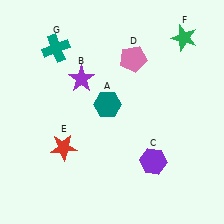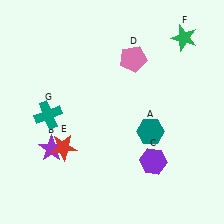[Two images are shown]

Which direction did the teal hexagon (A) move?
The teal hexagon (A) moved right.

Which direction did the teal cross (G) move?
The teal cross (G) moved down.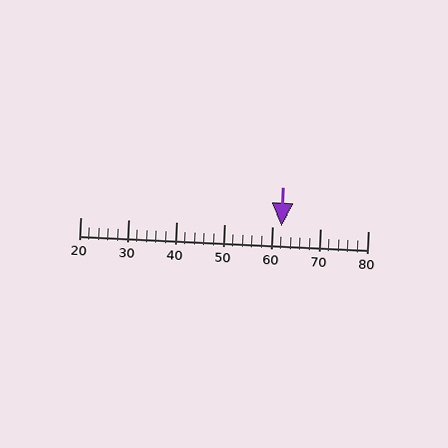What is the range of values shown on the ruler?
The ruler shows values from 20 to 80.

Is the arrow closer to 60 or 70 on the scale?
The arrow is closer to 60.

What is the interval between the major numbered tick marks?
The major tick marks are spaced 10 units apart.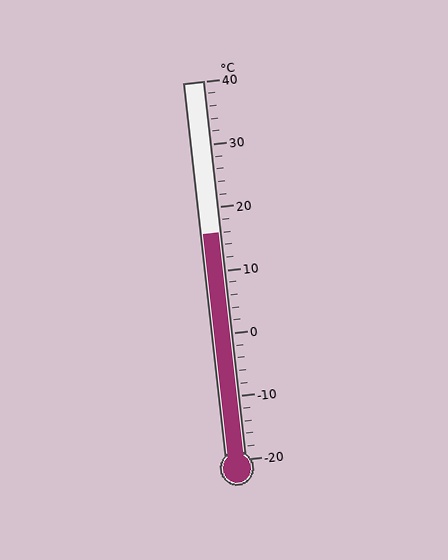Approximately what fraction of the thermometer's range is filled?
The thermometer is filled to approximately 60% of its range.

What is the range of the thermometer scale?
The thermometer scale ranges from -20°C to 40°C.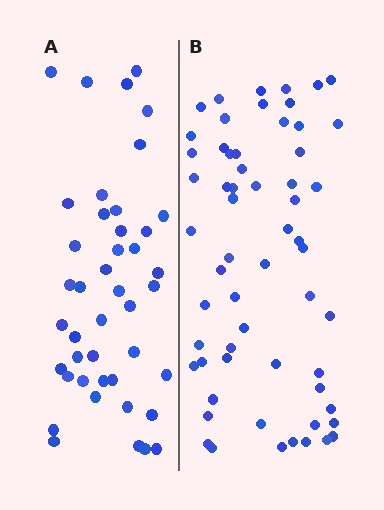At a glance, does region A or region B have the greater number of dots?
Region B (the right region) has more dots.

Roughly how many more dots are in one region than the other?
Region B has approximately 15 more dots than region A.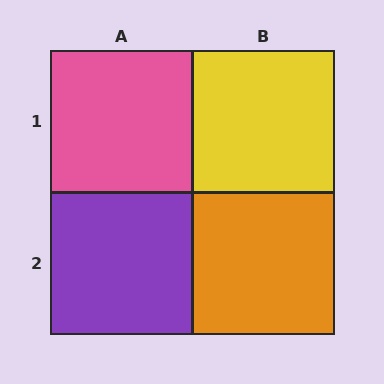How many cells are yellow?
1 cell is yellow.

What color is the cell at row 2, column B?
Orange.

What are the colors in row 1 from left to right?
Pink, yellow.